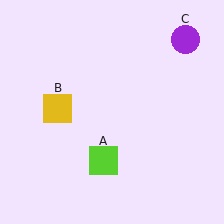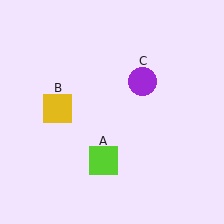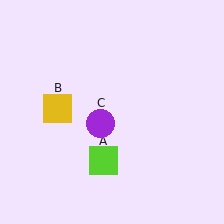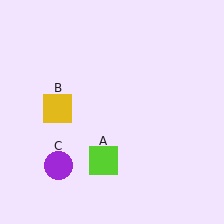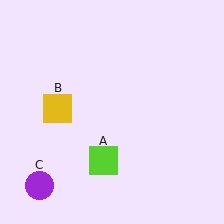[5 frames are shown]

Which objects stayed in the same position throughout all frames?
Lime square (object A) and yellow square (object B) remained stationary.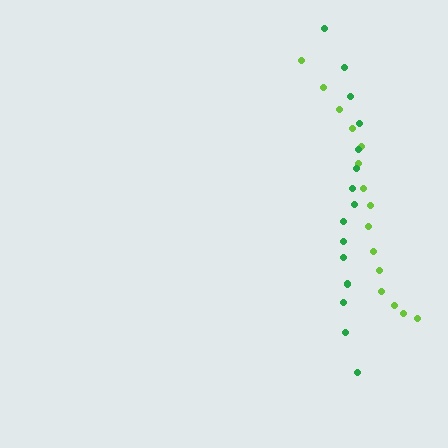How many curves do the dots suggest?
There are 2 distinct paths.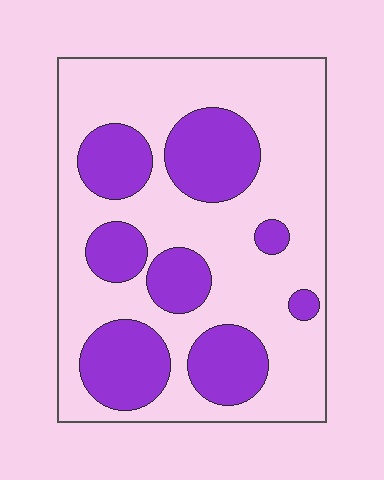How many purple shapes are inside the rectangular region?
8.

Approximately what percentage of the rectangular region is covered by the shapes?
Approximately 35%.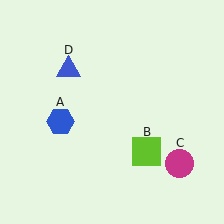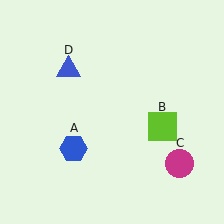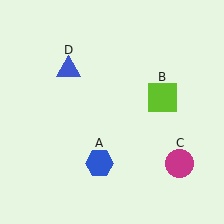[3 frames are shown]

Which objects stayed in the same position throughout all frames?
Magenta circle (object C) and blue triangle (object D) remained stationary.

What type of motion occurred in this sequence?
The blue hexagon (object A), lime square (object B) rotated counterclockwise around the center of the scene.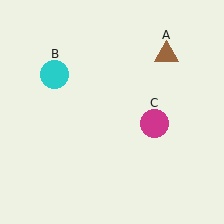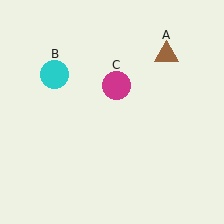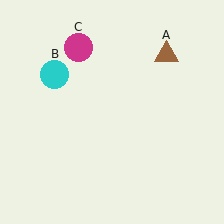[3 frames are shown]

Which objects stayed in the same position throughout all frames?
Brown triangle (object A) and cyan circle (object B) remained stationary.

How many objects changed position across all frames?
1 object changed position: magenta circle (object C).